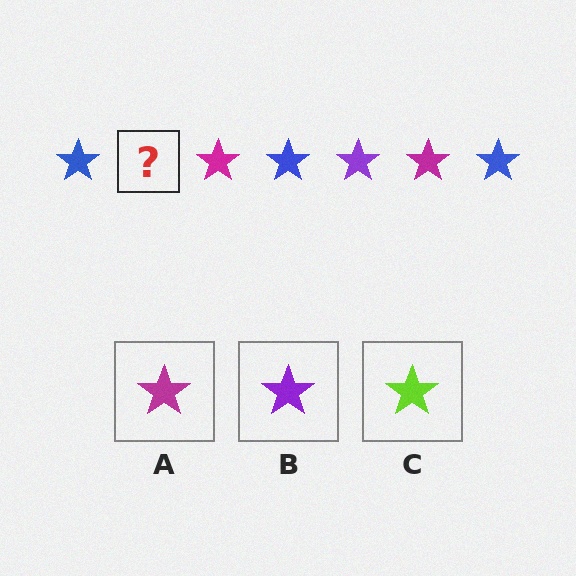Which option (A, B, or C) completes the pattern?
B.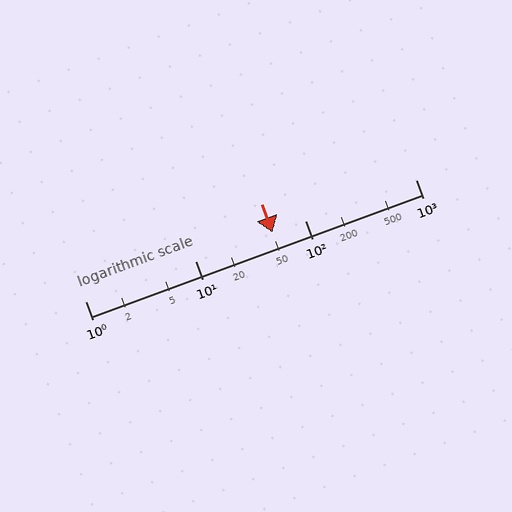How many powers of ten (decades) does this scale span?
The scale spans 3 decades, from 1 to 1000.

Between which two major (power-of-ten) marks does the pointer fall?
The pointer is between 10 and 100.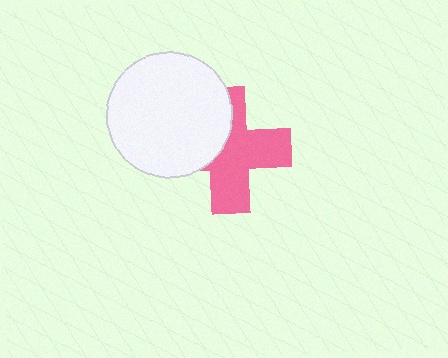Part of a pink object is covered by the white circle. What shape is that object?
It is a cross.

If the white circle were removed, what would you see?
You would see the complete pink cross.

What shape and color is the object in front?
The object in front is a white circle.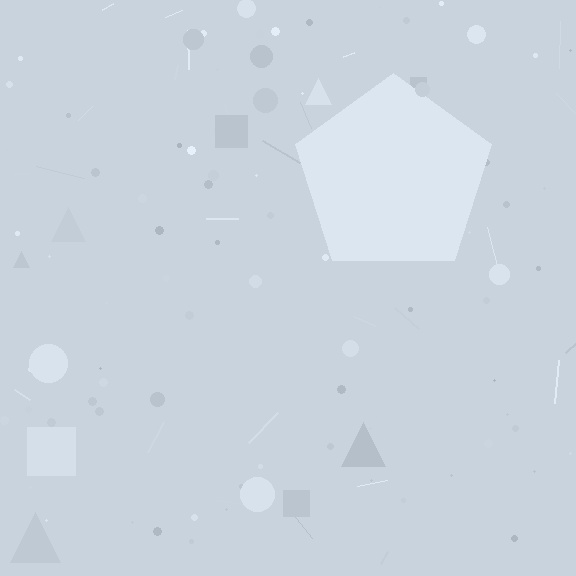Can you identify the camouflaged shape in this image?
The camouflaged shape is a pentagon.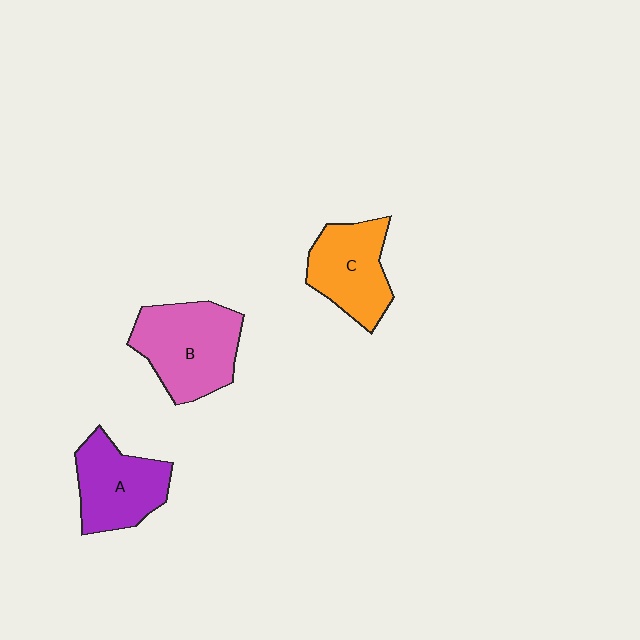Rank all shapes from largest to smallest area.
From largest to smallest: B (pink), A (purple), C (orange).